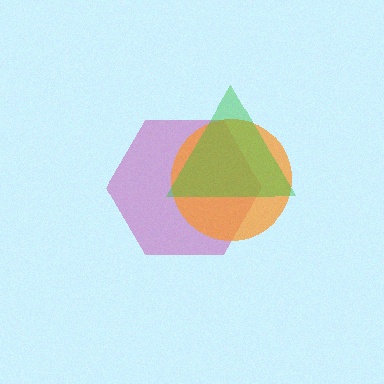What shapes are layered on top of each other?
The layered shapes are: a magenta hexagon, an orange circle, a green triangle.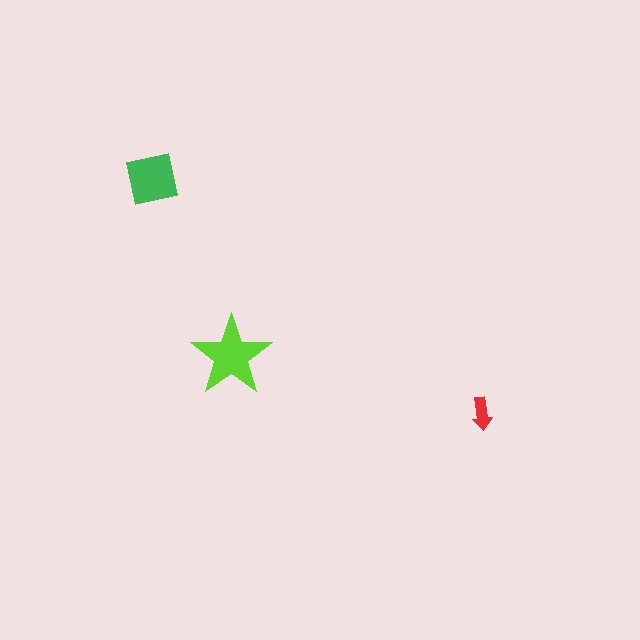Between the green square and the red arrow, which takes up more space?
The green square.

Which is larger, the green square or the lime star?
The lime star.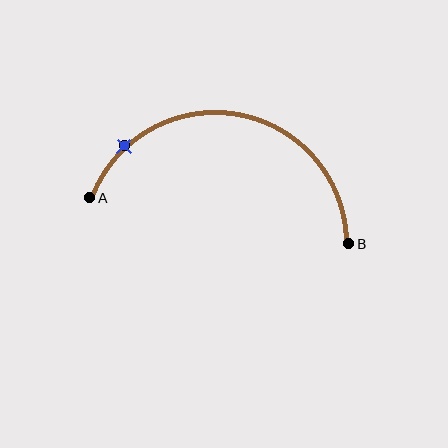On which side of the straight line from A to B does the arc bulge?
The arc bulges above the straight line connecting A and B.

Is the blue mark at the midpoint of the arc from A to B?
No. The blue mark lies on the arc but is closer to endpoint A. The arc midpoint would be at the point on the curve equidistant along the arc from both A and B.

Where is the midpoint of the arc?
The arc midpoint is the point on the curve farthest from the straight line joining A and B. It sits above that line.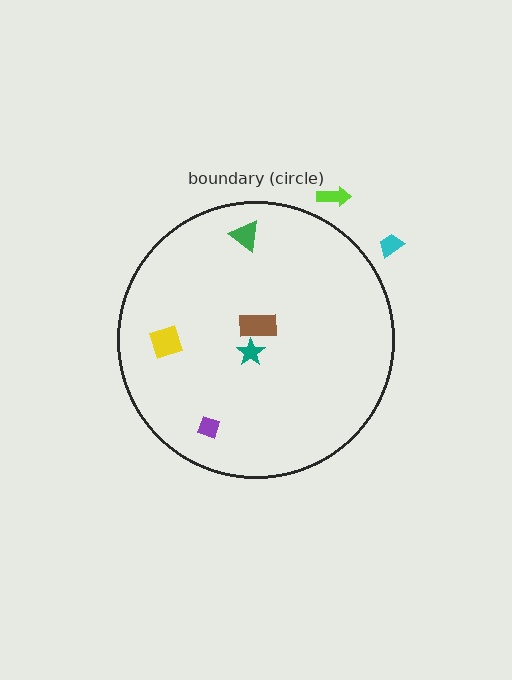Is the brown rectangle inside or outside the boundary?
Inside.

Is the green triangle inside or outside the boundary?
Inside.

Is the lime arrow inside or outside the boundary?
Outside.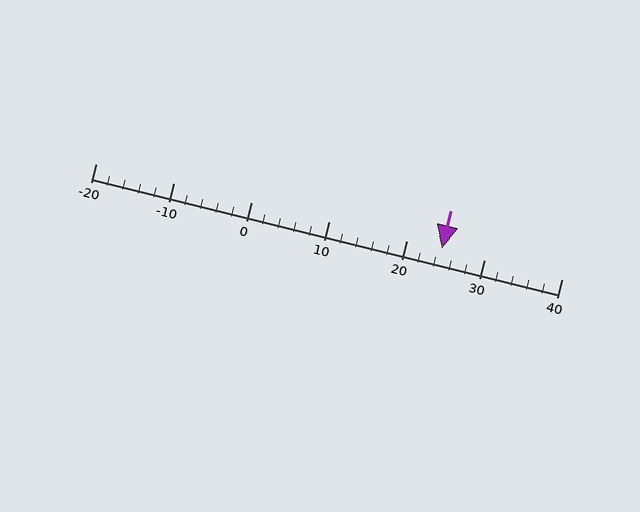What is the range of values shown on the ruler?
The ruler shows values from -20 to 40.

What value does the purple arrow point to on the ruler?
The purple arrow points to approximately 24.